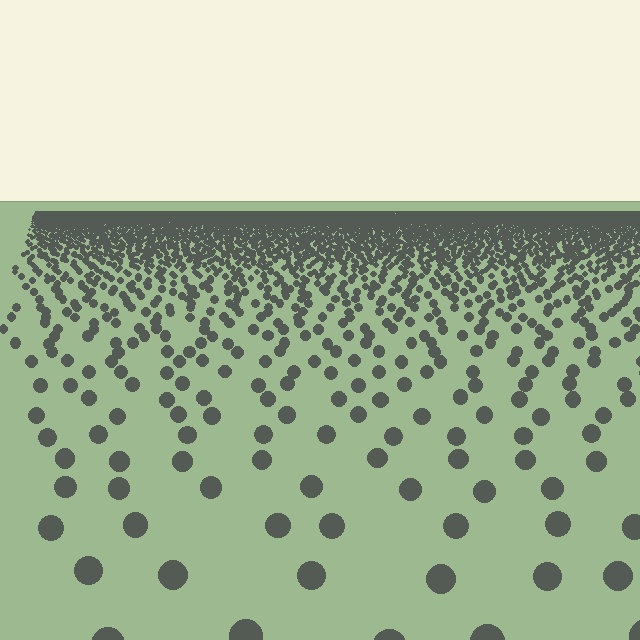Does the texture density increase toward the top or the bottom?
Density increases toward the top.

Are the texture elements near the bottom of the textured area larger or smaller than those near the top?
Larger. Near the bottom, elements are closer to the viewer and appear at a bigger on-screen size.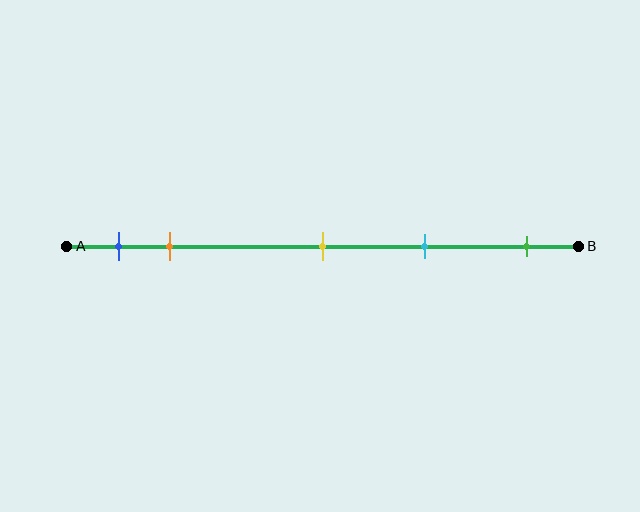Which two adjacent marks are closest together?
The blue and orange marks are the closest adjacent pair.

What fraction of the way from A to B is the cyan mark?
The cyan mark is approximately 70% (0.7) of the way from A to B.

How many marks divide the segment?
There are 5 marks dividing the segment.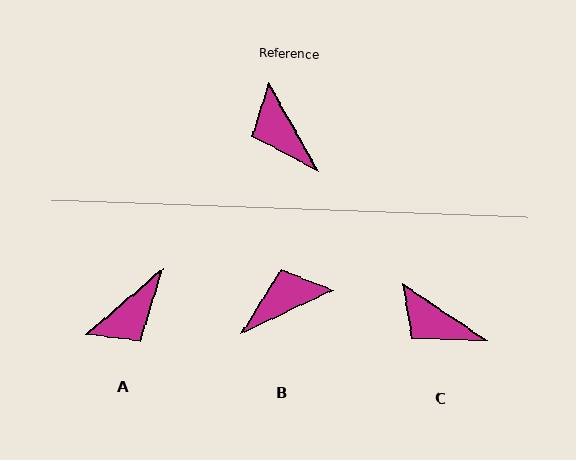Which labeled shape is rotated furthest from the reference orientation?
A, about 101 degrees away.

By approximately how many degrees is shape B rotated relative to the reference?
Approximately 94 degrees clockwise.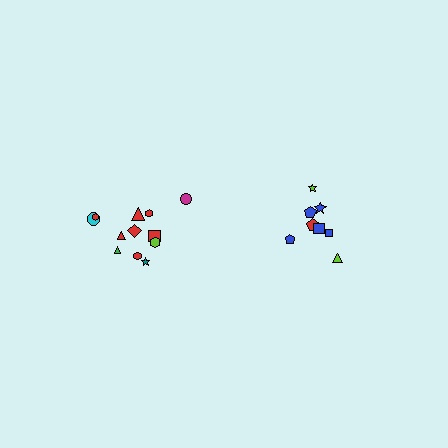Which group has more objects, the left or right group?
The left group.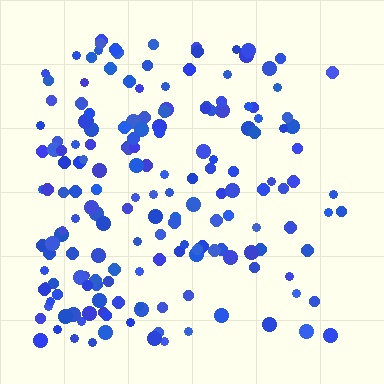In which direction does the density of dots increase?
From right to left, with the left side densest.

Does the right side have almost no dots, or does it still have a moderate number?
Still a moderate number, just noticeably fewer than the left.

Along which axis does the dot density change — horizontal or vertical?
Horizontal.